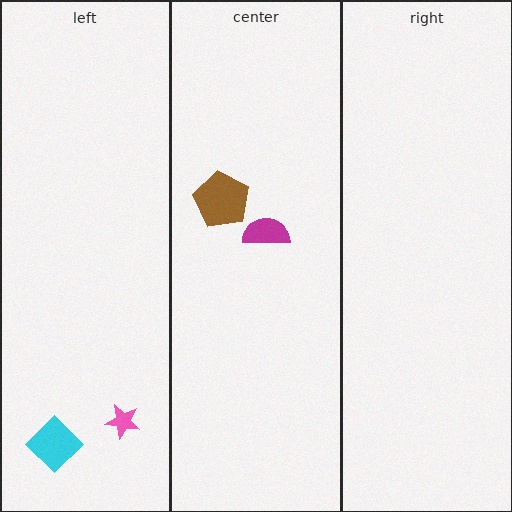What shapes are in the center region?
The magenta semicircle, the brown pentagon.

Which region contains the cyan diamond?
The left region.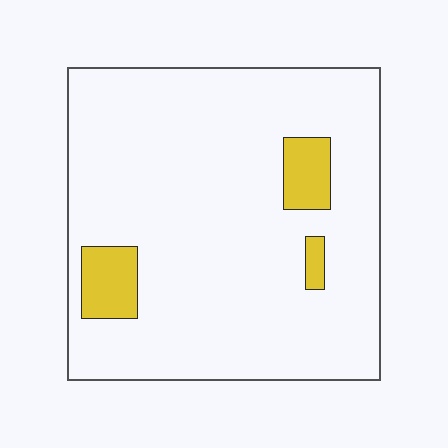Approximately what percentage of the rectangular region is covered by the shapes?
Approximately 10%.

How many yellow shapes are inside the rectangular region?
3.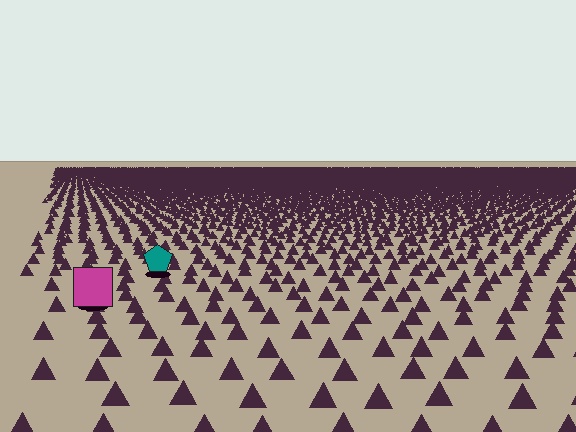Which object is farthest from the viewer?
The teal pentagon is farthest from the viewer. It appears smaller and the ground texture around it is denser.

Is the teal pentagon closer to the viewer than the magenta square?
No. The magenta square is closer — you can tell from the texture gradient: the ground texture is coarser near it.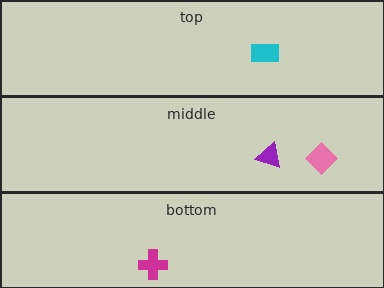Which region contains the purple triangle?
The middle region.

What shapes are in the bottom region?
The magenta cross.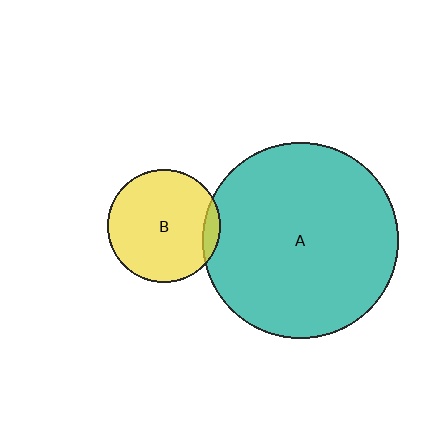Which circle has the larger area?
Circle A (teal).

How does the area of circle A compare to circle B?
Approximately 3.0 times.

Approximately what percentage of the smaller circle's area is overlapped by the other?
Approximately 10%.